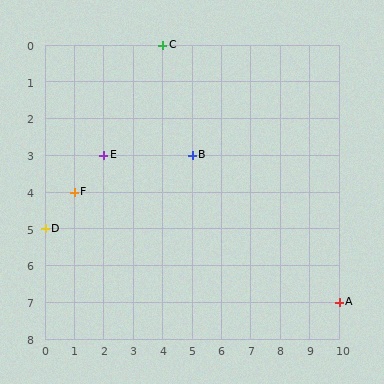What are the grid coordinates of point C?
Point C is at grid coordinates (4, 0).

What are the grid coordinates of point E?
Point E is at grid coordinates (2, 3).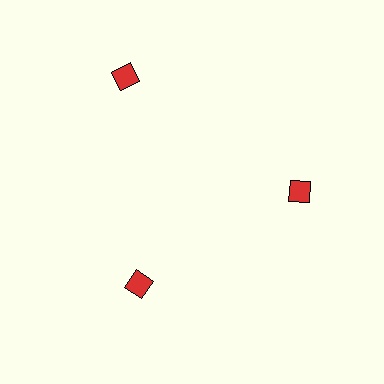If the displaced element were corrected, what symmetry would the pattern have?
It would have 3-fold rotational symmetry — the pattern would map onto itself every 120 degrees.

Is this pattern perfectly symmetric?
No. The 3 red diamonds are arranged in a ring, but one element near the 11 o'clock position is pushed outward from the center, breaking the 3-fold rotational symmetry.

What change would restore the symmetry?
The symmetry would be restored by moving it inward, back onto the ring so that all 3 diamonds sit at equal angles and equal distance from the center.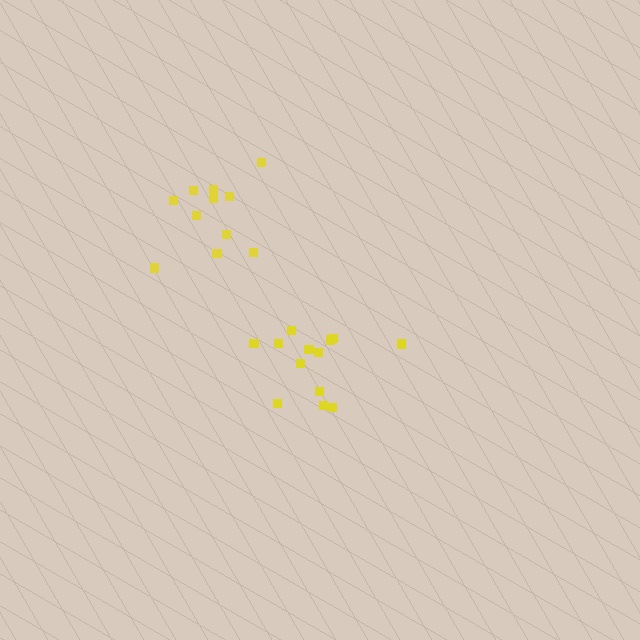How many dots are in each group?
Group 1: 13 dots, Group 2: 11 dots (24 total).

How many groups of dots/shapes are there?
There are 2 groups.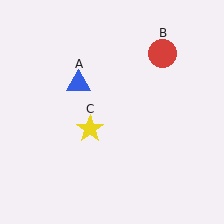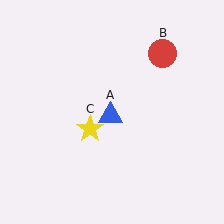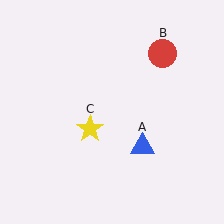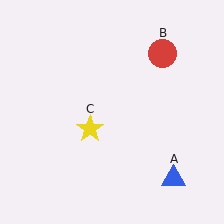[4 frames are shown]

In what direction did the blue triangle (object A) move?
The blue triangle (object A) moved down and to the right.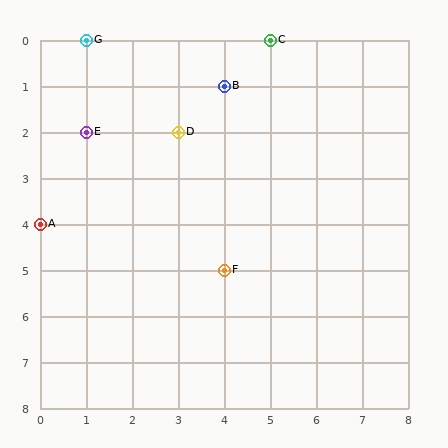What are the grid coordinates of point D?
Point D is at grid coordinates (3, 2).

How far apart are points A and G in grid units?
Points A and G are 1 column and 4 rows apart (about 4.1 grid units diagonally).